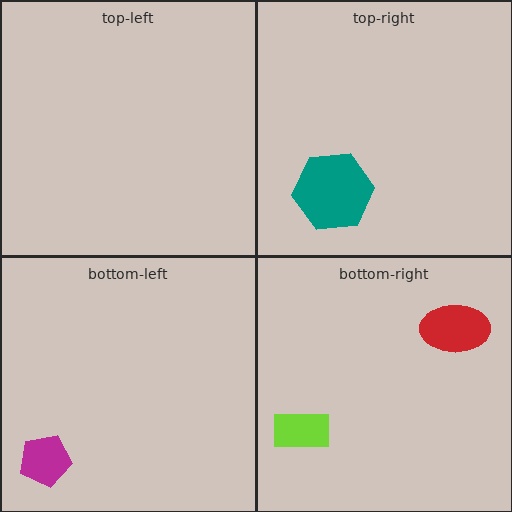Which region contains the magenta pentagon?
The bottom-left region.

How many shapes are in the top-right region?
1.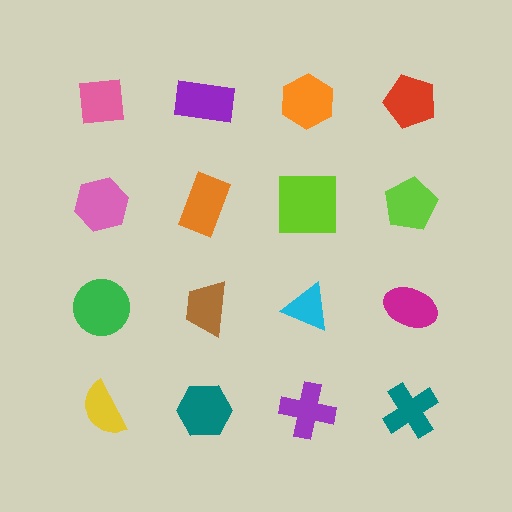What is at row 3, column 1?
A green circle.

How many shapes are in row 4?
4 shapes.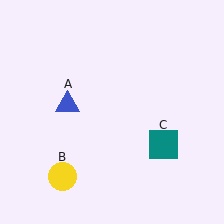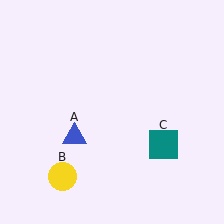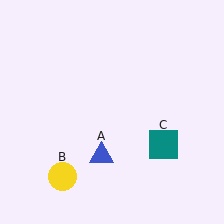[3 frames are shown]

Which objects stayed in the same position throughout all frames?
Yellow circle (object B) and teal square (object C) remained stationary.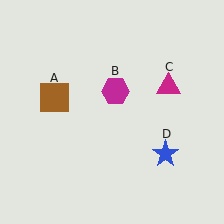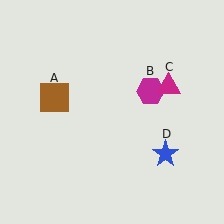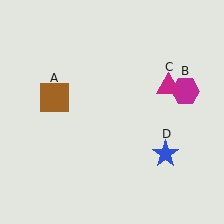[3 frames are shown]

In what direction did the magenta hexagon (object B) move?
The magenta hexagon (object B) moved right.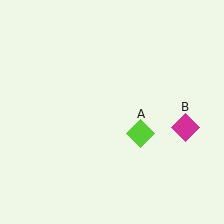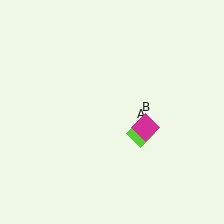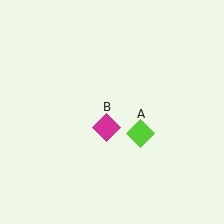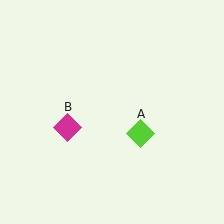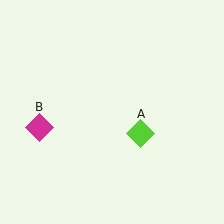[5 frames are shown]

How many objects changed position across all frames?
1 object changed position: magenta diamond (object B).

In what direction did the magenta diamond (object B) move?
The magenta diamond (object B) moved left.